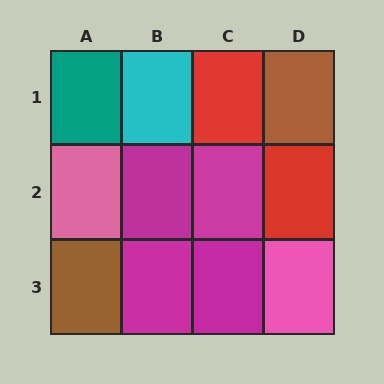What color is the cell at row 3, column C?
Magenta.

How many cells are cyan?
1 cell is cyan.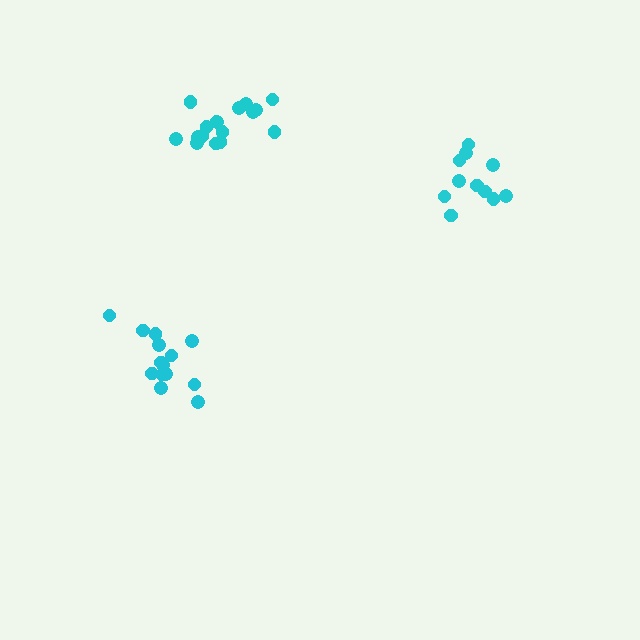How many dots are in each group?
Group 1: 17 dots, Group 2: 12 dots, Group 3: 14 dots (43 total).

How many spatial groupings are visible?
There are 3 spatial groupings.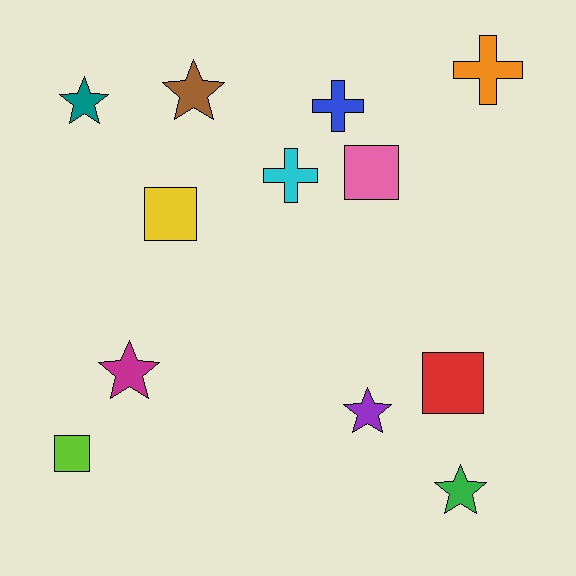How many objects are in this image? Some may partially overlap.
There are 12 objects.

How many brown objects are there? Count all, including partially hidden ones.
There is 1 brown object.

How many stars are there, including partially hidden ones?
There are 5 stars.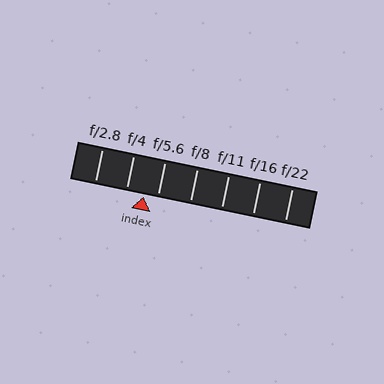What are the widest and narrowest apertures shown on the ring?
The widest aperture shown is f/2.8 and the narrowest is f/22.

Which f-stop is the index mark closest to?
The index mark is closest to f/5.6.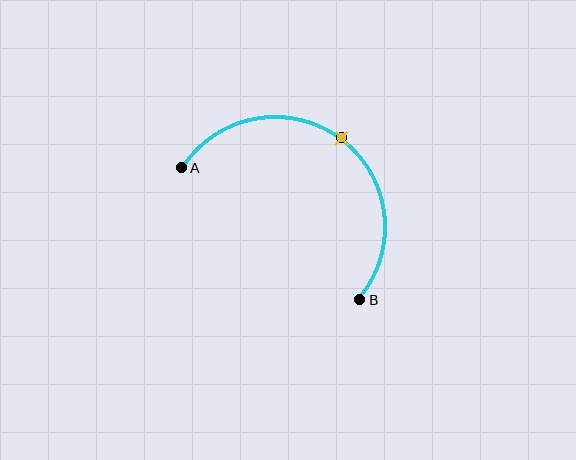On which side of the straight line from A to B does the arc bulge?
The arc bulges above and to the right of the straight line connecting A and B.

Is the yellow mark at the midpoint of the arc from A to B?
Yes. The yellow mark lies on the arc at equal arc-length from both A and B — it is the arc midpoint.